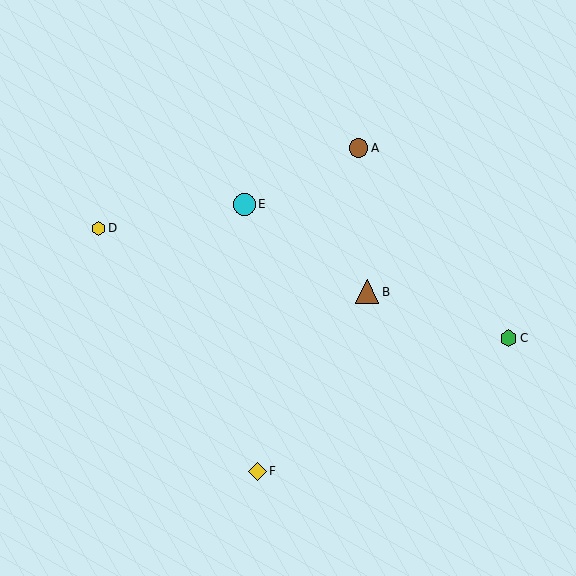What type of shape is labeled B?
Shape B is a brown triangle.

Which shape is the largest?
The brown triangle (labeled B) is the largest.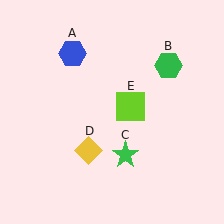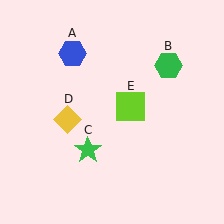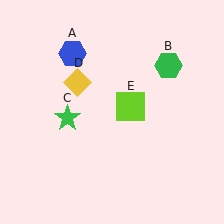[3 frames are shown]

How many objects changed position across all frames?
2 objects changed position: green star (object C), yellow diamond (object D).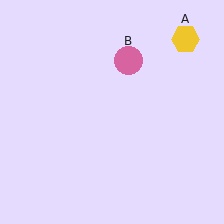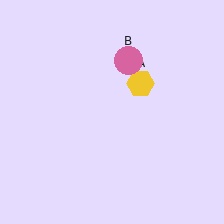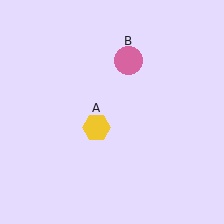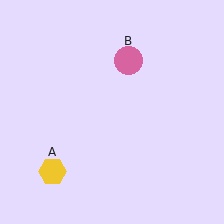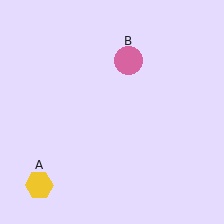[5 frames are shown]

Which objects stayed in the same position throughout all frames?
Pink circle (object B) remained stationary.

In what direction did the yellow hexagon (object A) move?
The yellow hexagon (object A) moved down and to the left.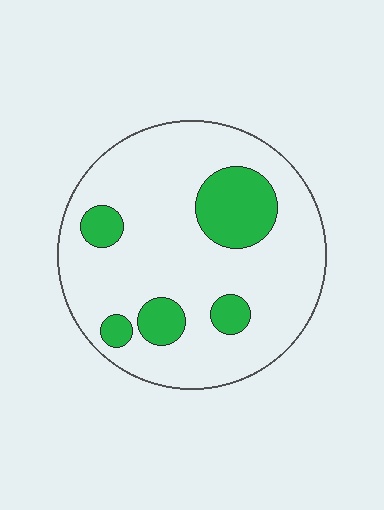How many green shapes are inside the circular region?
5.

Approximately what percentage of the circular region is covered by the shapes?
Approximately 20%.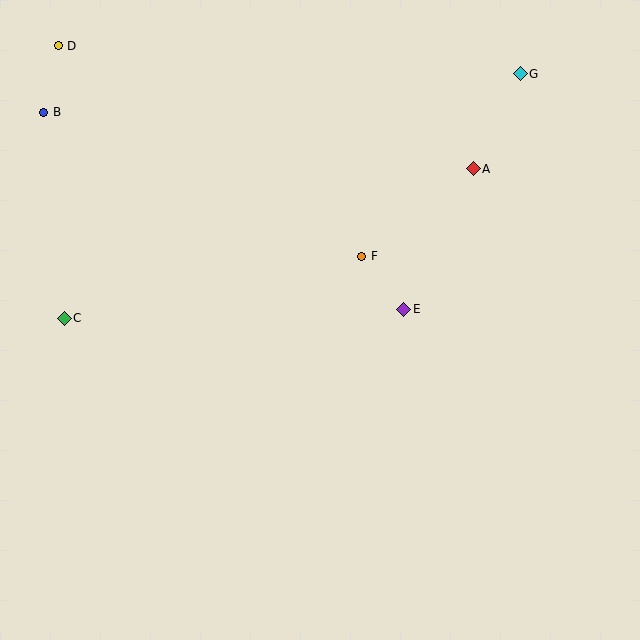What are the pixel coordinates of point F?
Point F is at (362, 256).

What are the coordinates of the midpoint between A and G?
The midpoint between A and G is at (497, 121).